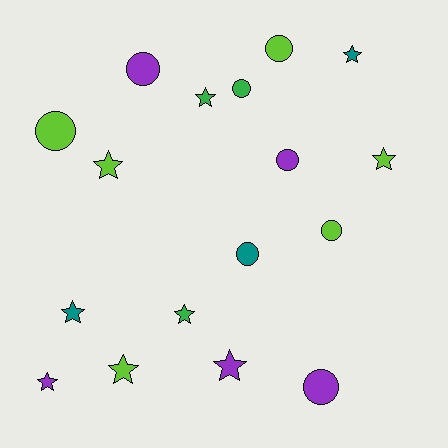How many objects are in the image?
There are 17 objects.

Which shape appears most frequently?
Star, with 9 objects.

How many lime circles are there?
There are 3 lime circles.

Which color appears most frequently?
Lime, with 6 objects.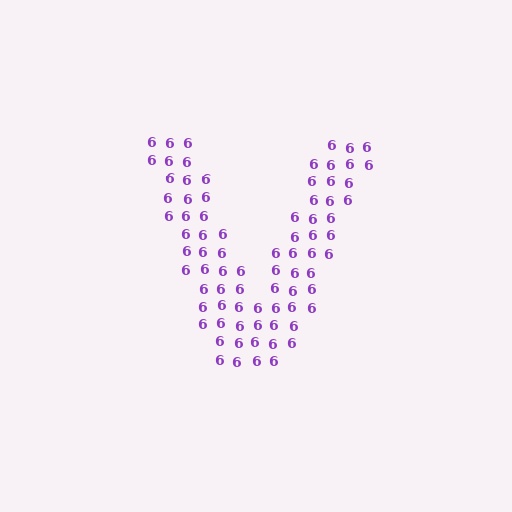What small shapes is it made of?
It is made of small digit 6's.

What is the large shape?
The large shape is the letter V.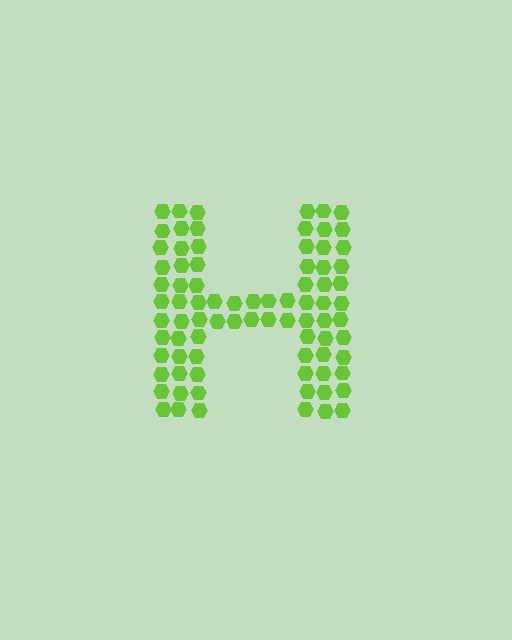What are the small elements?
The small elements are hexagons.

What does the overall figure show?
The overall figure shows the letter H.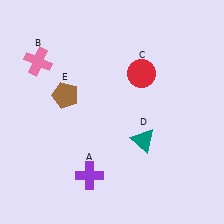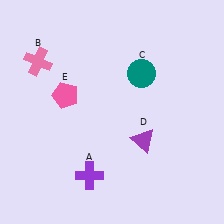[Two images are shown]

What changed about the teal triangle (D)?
In Image 1, D is teal. In Image 2, it changed to purple.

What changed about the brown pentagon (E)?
In Image 1, E is brown. In Image 2, it changed to pink.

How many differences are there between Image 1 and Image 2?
There are 3 differences between the two images.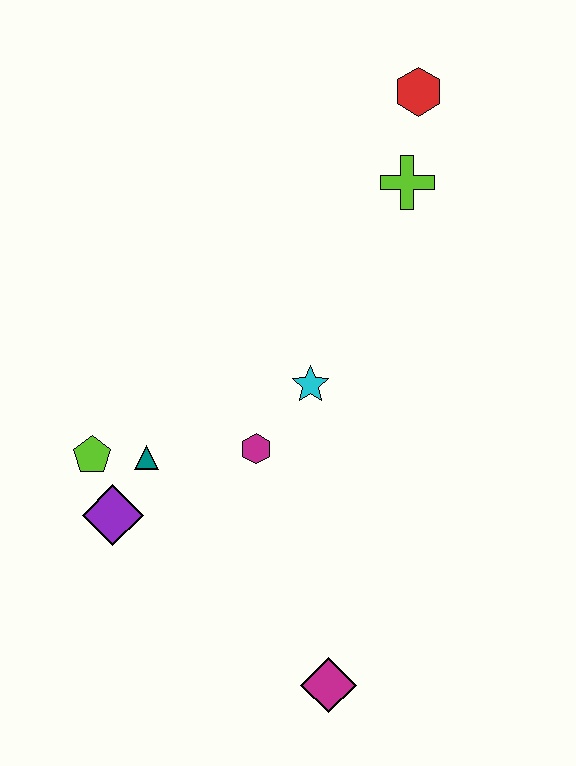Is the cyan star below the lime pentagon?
No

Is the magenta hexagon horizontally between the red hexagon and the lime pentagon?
Yes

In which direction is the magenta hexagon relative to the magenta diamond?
The magenta hexagon is above the magenta diamond.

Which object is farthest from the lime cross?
The magenta diamond is farthest from the lime cross.